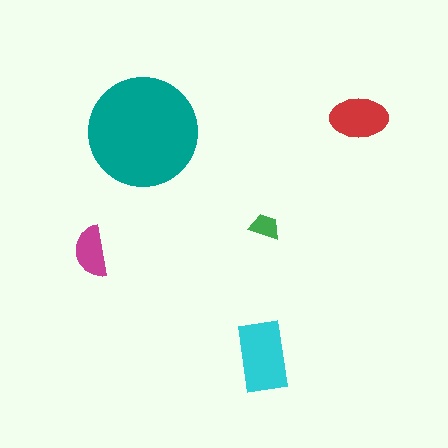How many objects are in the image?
There are 5 objects in the image.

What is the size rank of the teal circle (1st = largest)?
1st.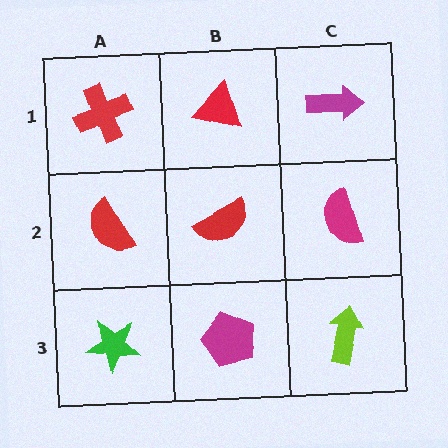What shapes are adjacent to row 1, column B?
A red semicircle (row 2, column B), a red cross (row 1, column A), a magenta arrow (row 1, column C).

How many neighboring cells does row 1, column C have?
2.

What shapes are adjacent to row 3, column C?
A magenta semicircle (row 2, column C), a magenta pentagon (row 3, column B).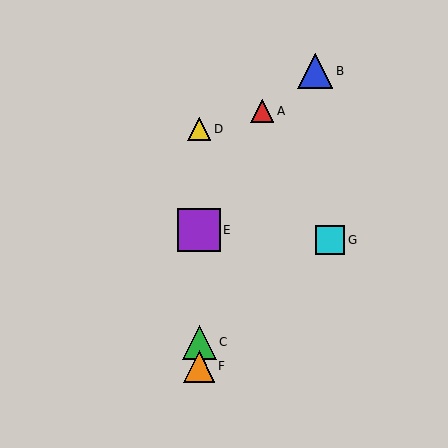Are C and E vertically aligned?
Yes, both are at x≈199.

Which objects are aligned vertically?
Objects C, D, E, F are aligned vertically.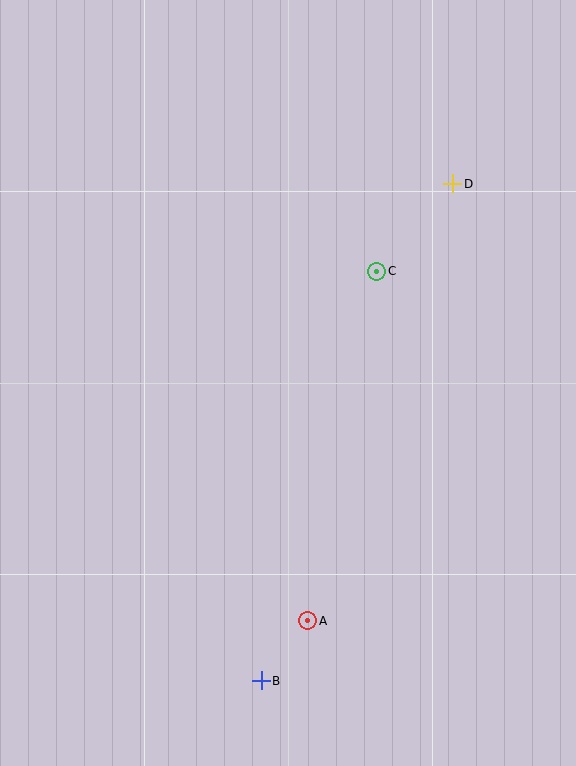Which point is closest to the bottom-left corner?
Point B is closest to the bottom-left corner.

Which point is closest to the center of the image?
Point C at (377, 271) is closest to the center.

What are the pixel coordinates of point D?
Point D is at (453, 184).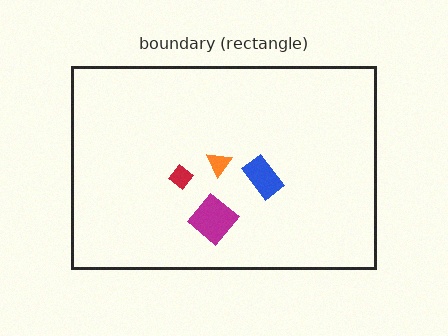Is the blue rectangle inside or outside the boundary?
Inside.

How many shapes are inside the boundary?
4 inside, 0 outside.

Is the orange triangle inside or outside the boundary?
Inside.